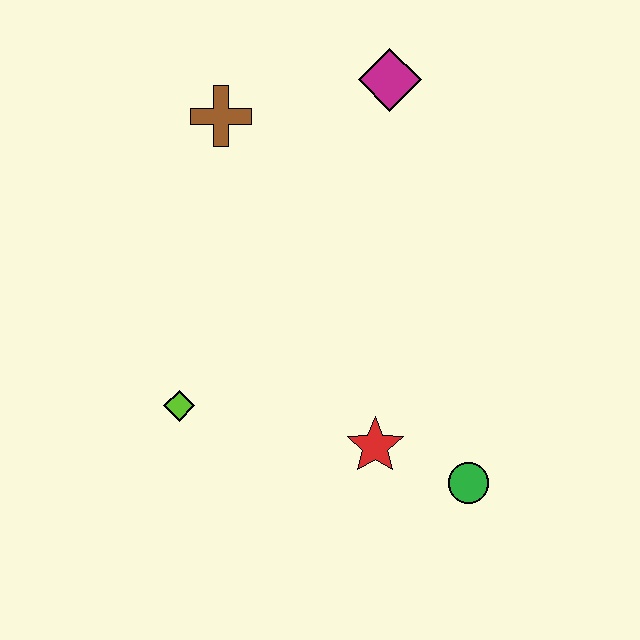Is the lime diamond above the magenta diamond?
No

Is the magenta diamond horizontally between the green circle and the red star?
Yes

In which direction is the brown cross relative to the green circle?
The brown cross is above the green circle.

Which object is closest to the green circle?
The red star is closest to the green circle.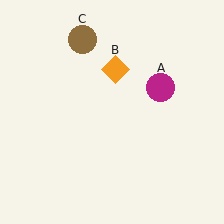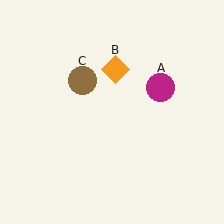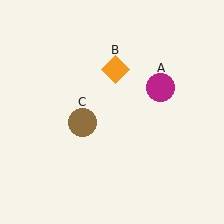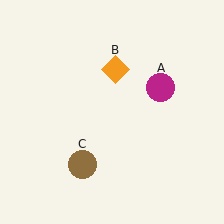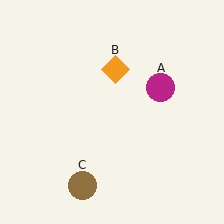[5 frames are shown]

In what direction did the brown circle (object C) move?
The brown circle (object C) moved down.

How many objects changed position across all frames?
1 object changed position: brown circle (object C).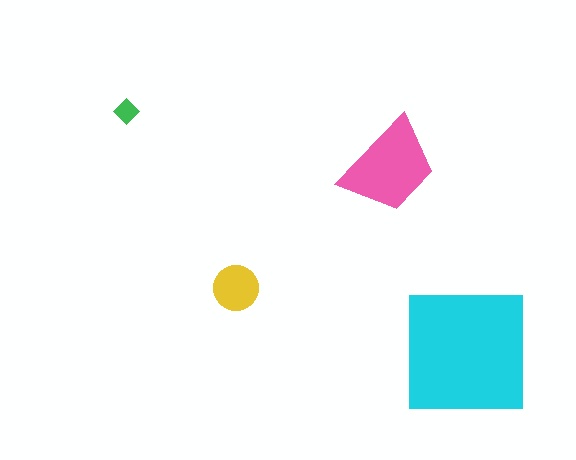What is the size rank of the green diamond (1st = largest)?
4th.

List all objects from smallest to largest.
The green diamond, the yellow circle, the pink trapezoid, the cyan square.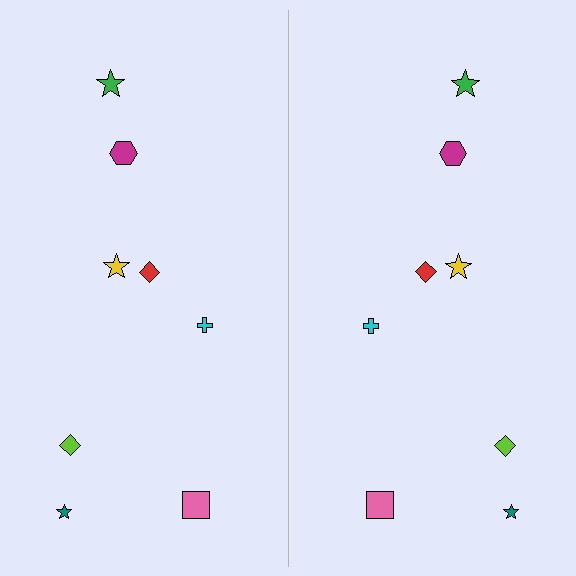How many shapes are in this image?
There are 16 shapes in this image.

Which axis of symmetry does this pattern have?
The pattern has a vertical axis of symmetry running through the center of the image.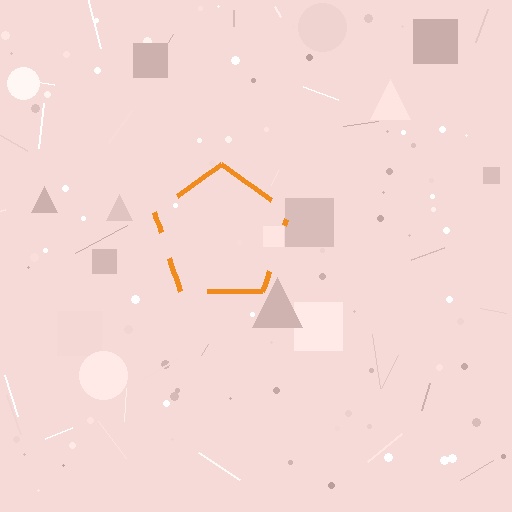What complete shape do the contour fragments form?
The contour fragments form a pentagon.